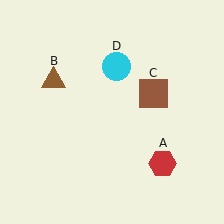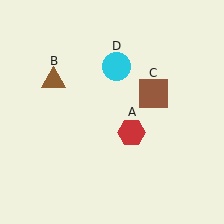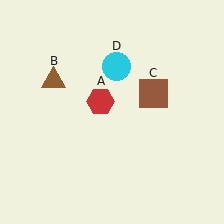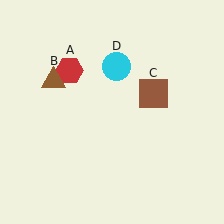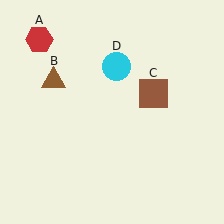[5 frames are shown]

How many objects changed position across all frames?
1 object changed position: red hexagon (object A).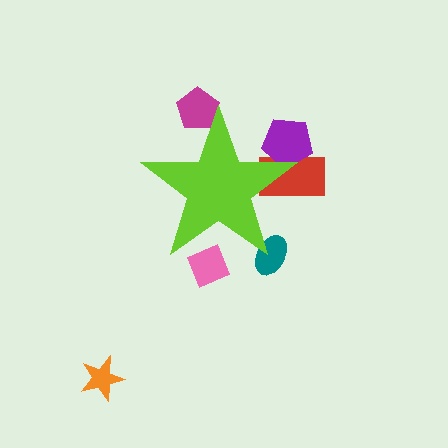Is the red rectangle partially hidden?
Yes, the red rectangle is partially hidden behind the lime star.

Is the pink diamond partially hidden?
Yes, the pink diamond is partially hidden behind the lime star.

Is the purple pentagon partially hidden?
Yes, the purple pentagon is partially hidden behind the lime star.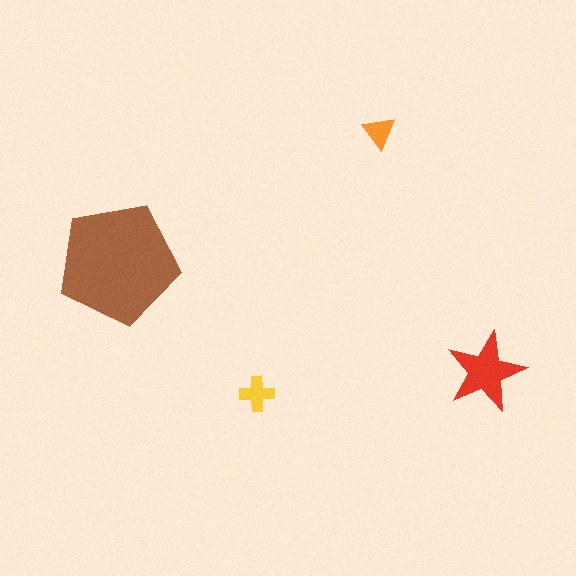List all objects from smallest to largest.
The orange triangle, the yellow cross, the red star, the brown pentagon.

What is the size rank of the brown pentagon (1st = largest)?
1st.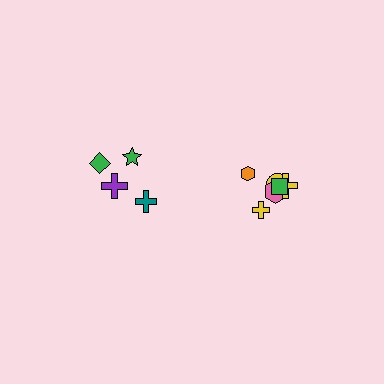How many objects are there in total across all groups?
There are 10 objects.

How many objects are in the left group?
There are 4 objects.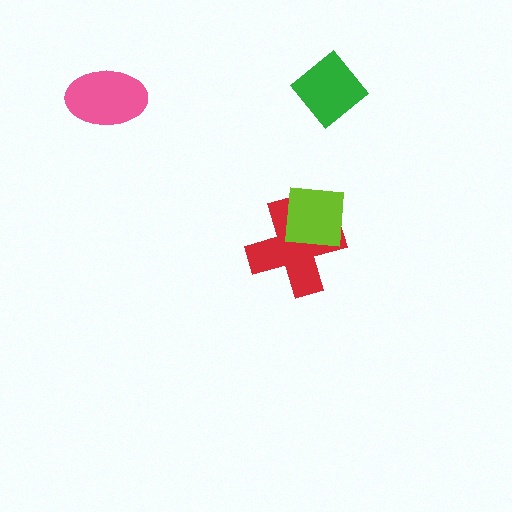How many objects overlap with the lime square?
1 object overlaps with the lime square.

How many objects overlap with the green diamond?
0 objects overlap with the green diamond.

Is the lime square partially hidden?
No, no other shape covers it.